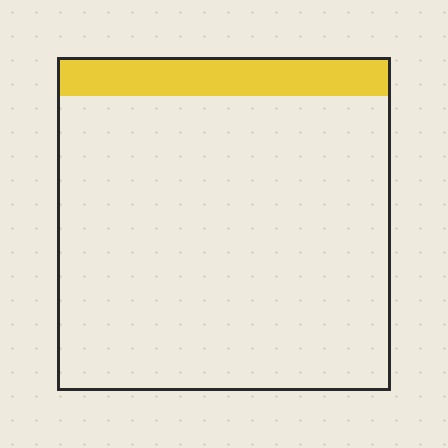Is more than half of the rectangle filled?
No.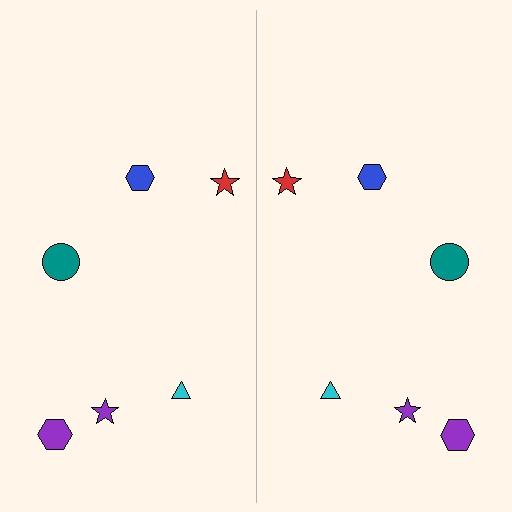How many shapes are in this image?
There are 12 shapes in this image.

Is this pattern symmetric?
Yes, this pattern has bilateral (reflection) symmetry.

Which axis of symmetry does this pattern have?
The pattern has a vertical axis of symmetry running through the center of the image.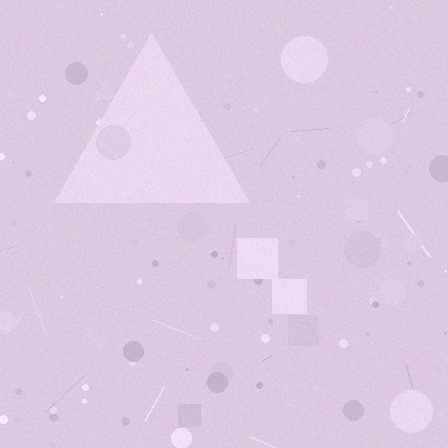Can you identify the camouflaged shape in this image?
The camouflaged shape is a triangle.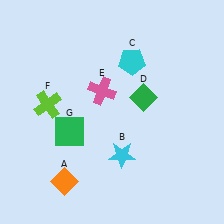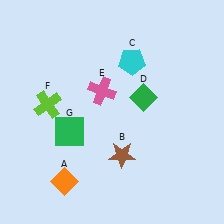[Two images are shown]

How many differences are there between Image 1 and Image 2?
There is 1 difference between the two images.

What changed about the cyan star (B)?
In Image 1, B is cyan. In Image 2, it changed to brown.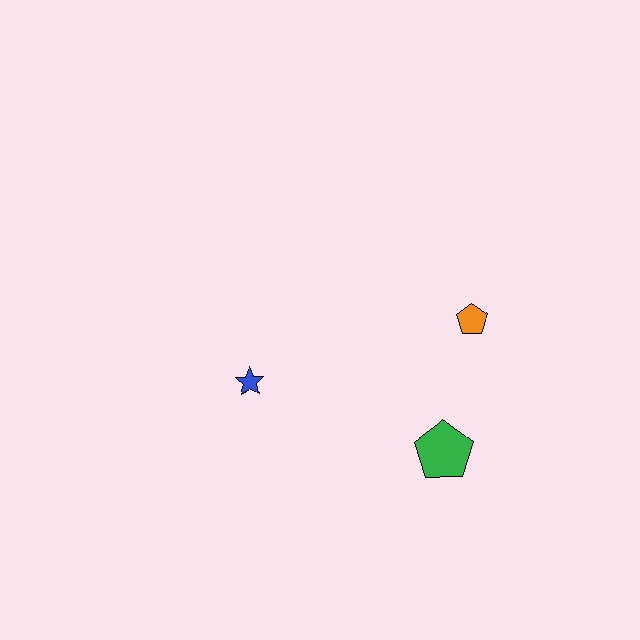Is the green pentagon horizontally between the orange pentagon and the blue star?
Yes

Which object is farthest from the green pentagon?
The blue star is farthest from the green pentagon.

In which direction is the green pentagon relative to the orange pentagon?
The green pentagon is below the orange pentagon.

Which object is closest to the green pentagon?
The orange pentagon is closest to the green pentagon.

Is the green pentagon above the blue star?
No